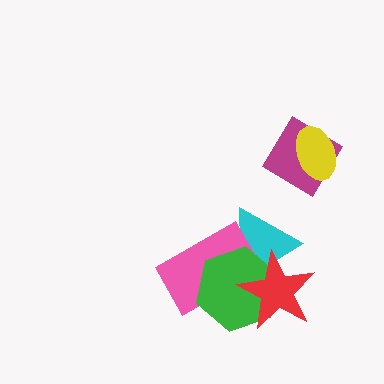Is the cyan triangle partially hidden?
Yes, it is partially covered by another shape.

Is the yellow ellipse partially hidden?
No, no other shape covers it.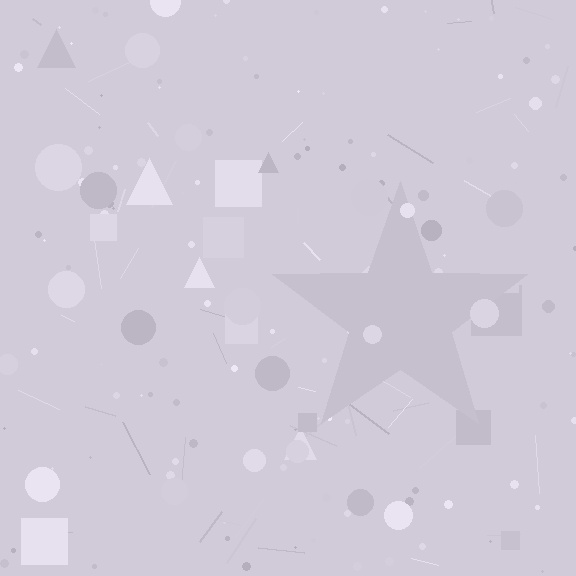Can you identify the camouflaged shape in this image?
The camouflaged shape is a star.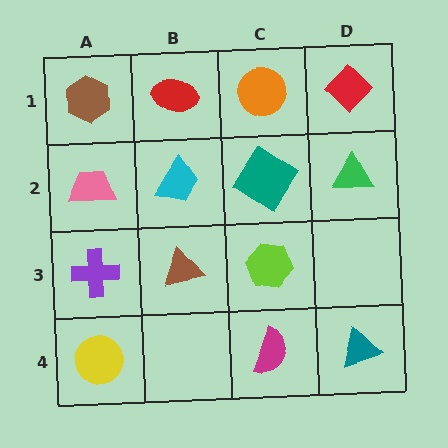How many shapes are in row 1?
4 shapes.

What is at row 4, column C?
A magenta semicircle.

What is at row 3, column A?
A purple cross.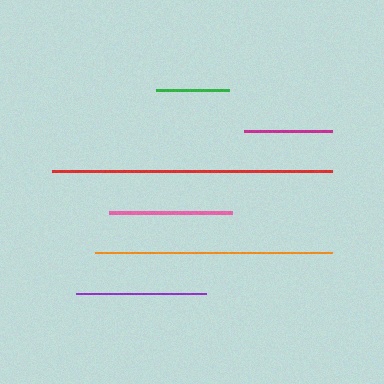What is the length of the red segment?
The red segment is approximately 281 pixels long.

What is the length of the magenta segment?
The magenta segment is approximately 88 pixels long.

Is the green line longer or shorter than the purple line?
The purple line is longer than the green line.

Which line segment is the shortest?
The green line is the shortest at approximately 73 pixels.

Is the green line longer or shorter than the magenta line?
The magenta line is longer than the green line.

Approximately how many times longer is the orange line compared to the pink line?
The orange line is approximately 1.9 times the length of the pink line.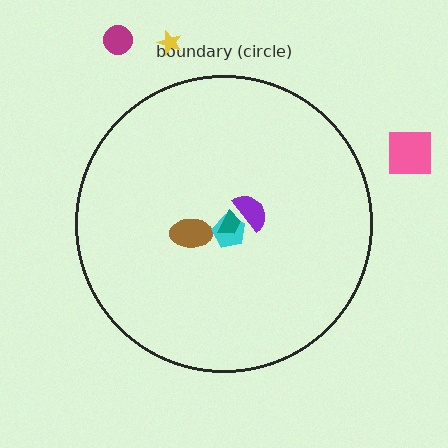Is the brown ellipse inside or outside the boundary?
Inside.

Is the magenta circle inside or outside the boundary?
Outside.